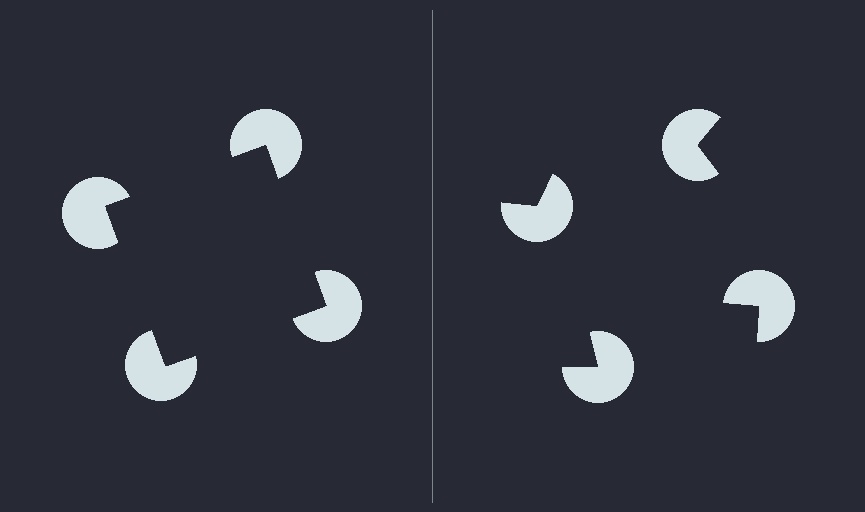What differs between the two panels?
The pac-man discs are positioned identically on both sides; only the wedge orientations differ. On the left they align to a square; on the right they are misaligned.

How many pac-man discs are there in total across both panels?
8 — 4 on each side.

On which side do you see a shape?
An illusory square appears on the left side. On the right side the wedge cuts are rotated, so no coherent shape forms.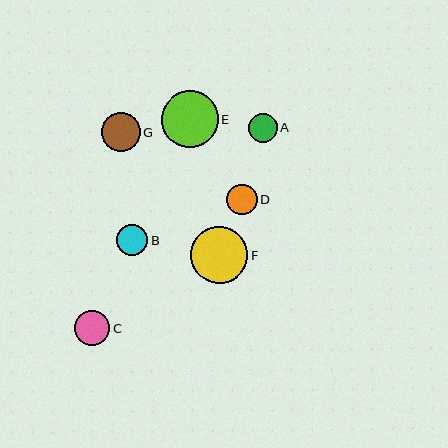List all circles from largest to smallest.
From largest to smallest: F, E, G, C, B, D, A.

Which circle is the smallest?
Circle A is the smallest with a size of approximately 29 pixels.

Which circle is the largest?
Circle F is the largest with a size of approximately 57 pixels.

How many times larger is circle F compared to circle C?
Circle F is approximately 1.6 times the size of circle C.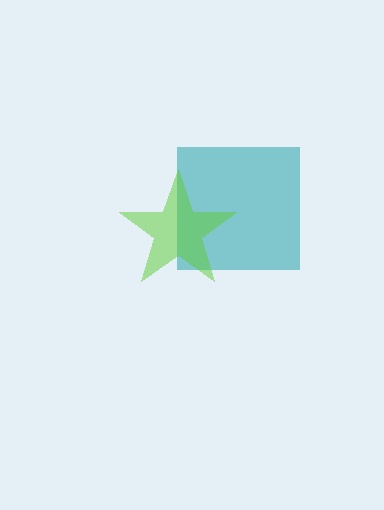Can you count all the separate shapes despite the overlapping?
Yes, there are 2 separate shapes.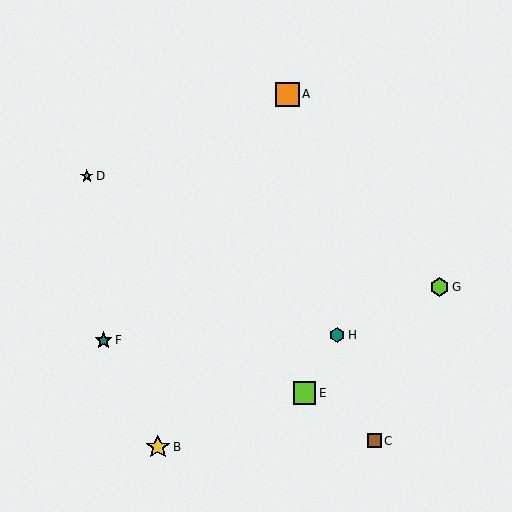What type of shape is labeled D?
Shape D is a cyan star.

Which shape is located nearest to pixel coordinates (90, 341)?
The teal star (labeled F) at (104, 340) is nearest to that location.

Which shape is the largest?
The yellow star (labeled B) is the largest.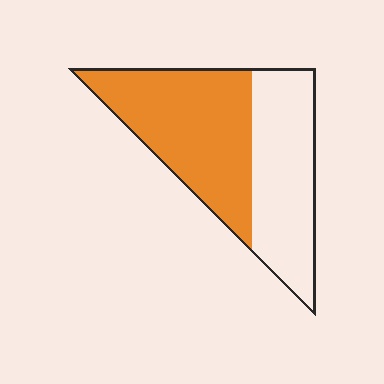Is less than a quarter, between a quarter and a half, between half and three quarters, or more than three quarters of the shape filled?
Between half and three quarters.